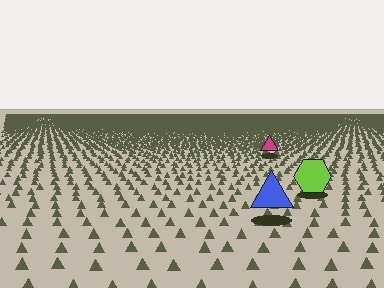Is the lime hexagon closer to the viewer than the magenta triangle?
Yes. The lime hexagon is closer — you can tell from the texture gradient: the ground texture is coarser near it.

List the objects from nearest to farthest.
From nearest to farthest: the blue triangle, the lime hexagon, the magenta triangle.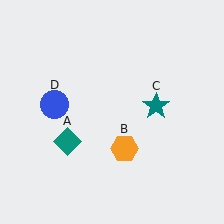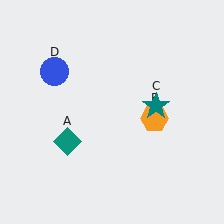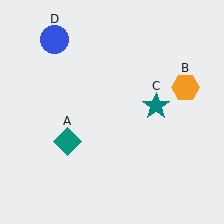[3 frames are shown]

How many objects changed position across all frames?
2 objects changed position: orange hexagon (object B), blue circle (object D).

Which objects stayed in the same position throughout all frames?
Teal diamond (object A) and teal star (object C) remained stationary.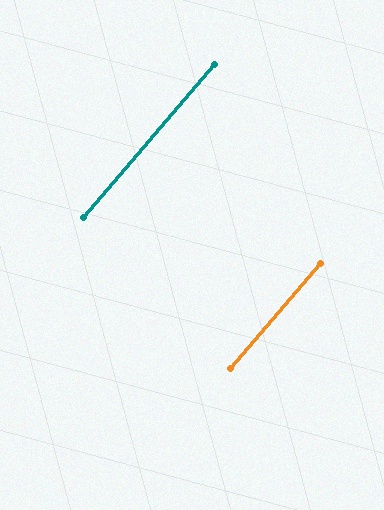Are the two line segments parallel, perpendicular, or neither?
Parallel — their directions differ by only 0.1°.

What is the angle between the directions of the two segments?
Approximately 0 degrees.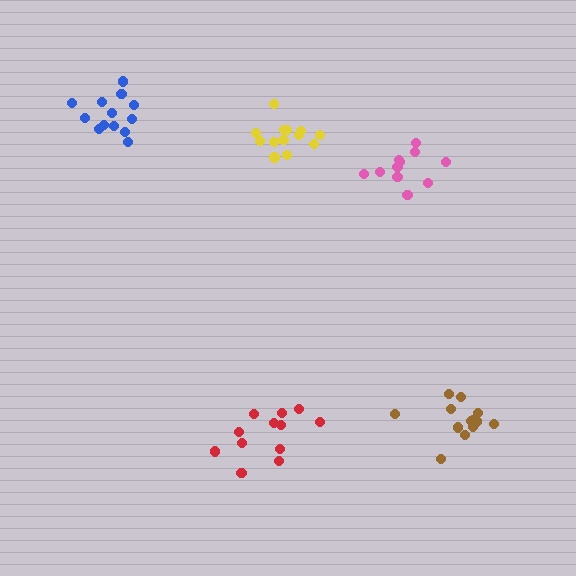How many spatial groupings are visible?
There are 5 spatial groupings.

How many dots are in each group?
Group 1: 12 dots, Group 2: 12 dots, Group 3: 13 dots, Group 4: 14 dots, Group 5: 13 dots (64 total).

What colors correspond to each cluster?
The clusters are colored: pink, red, blue, brown, yellow.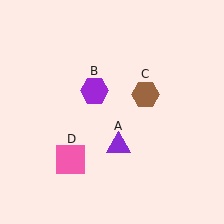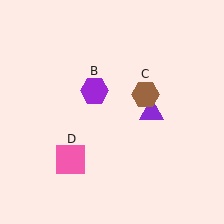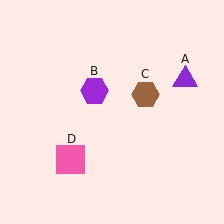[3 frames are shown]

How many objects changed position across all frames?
1 object changed position: purple triangle (object A).